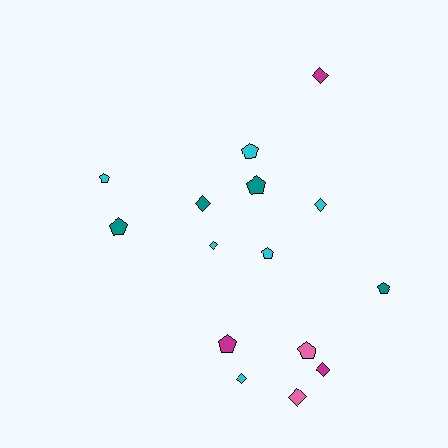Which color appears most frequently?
Cyan, with 6 objects.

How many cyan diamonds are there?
There are 3 cyan diamonds.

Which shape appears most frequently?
Pentagon, with 8 objects.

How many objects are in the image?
There are 15 objects.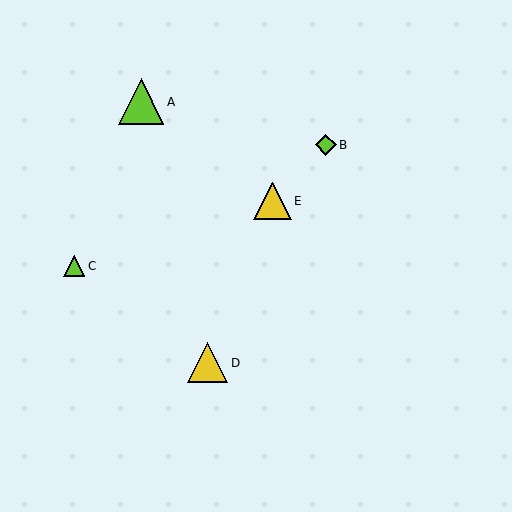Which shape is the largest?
The lime triangle (labeled A) is the largest.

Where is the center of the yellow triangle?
The center of the yellow triangle is at (273, 201).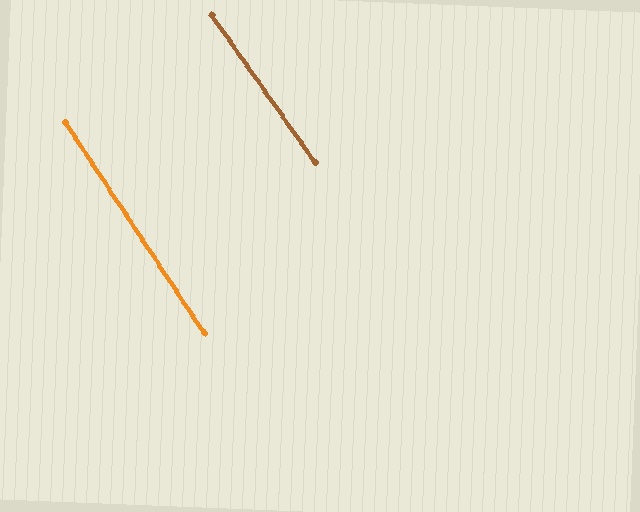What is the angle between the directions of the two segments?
Approximately 2 degrees.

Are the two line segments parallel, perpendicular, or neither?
Parallel — their directions differ by only 1.6°.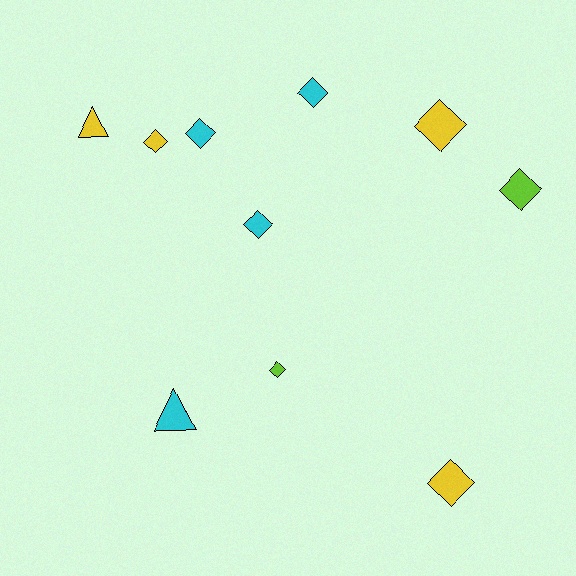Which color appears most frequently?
Yellow, with 4 objects.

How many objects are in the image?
There are 10 objects.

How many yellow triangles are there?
There is 1 yellow triangle.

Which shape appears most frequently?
Diamond, with 8 objects.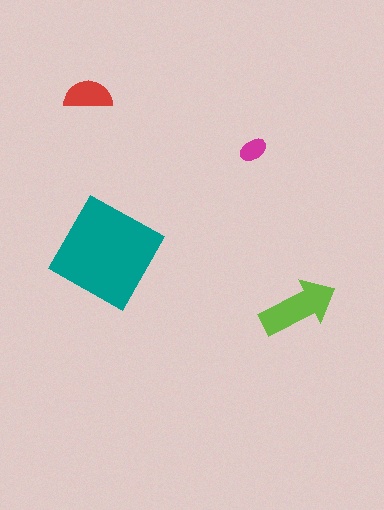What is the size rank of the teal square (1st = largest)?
1st.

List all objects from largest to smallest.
The teal square, the lime arrow, the red semicircle, the magenta ellipse.